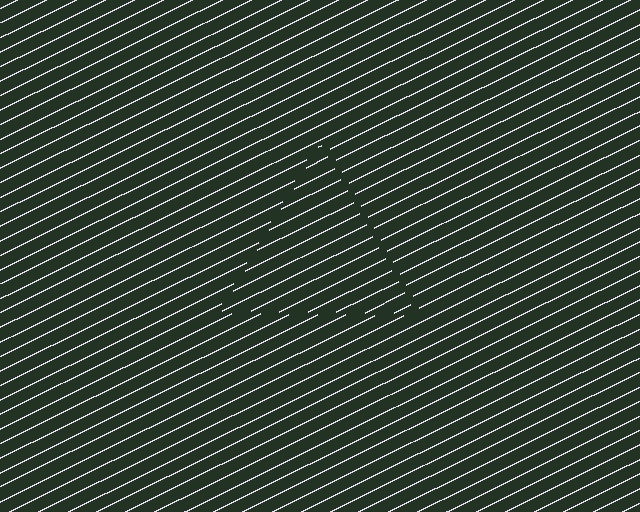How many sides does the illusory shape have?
3 sides — the line-ends trace a triangle.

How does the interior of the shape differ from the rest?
The interior of the shape contains the same grating, shifted by half a period — the contour is defined by the phase discontinuity where line-ends from the inner and outer gratings abut.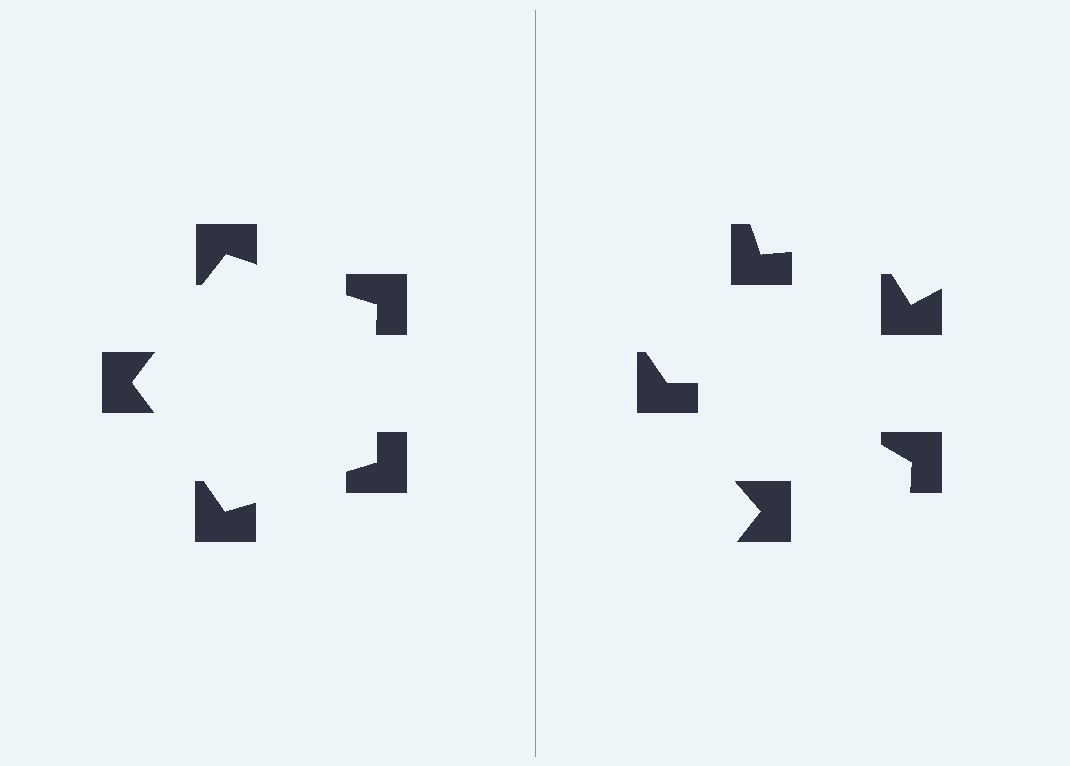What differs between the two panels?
The notched squares are positioned identically on both sides; only the wedge orientations differ. On the left they align to a pentagon; on the right they are misaligned.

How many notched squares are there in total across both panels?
10 — 5 on each side.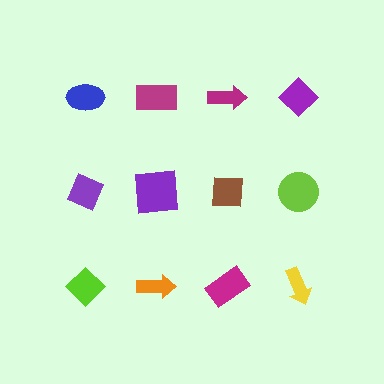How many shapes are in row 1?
4 shapes.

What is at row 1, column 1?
A blue ellipse.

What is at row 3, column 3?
A magenta rectangle.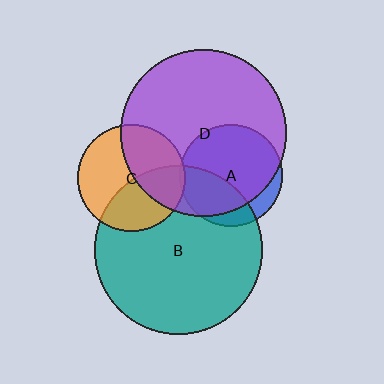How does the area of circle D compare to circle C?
Approximately 2.4 times.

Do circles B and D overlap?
Yes.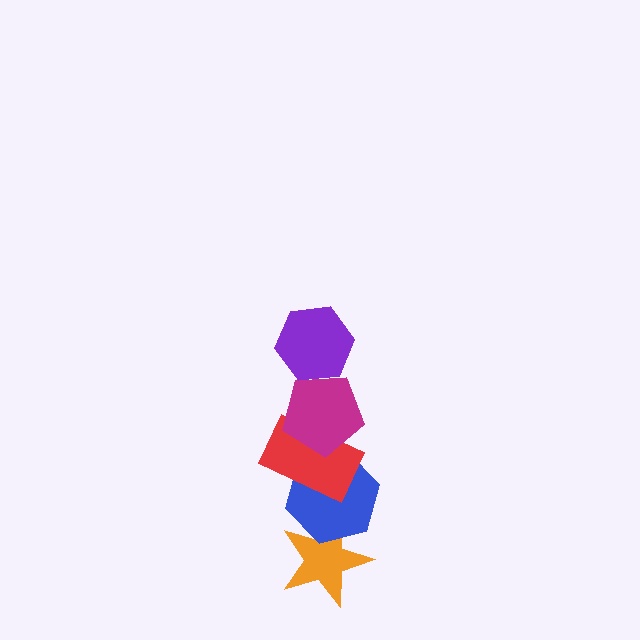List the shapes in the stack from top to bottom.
From top to bottom: the purple hexagon, the magenta pentagon, the red rectangle, the blue hexagon, the orange star.